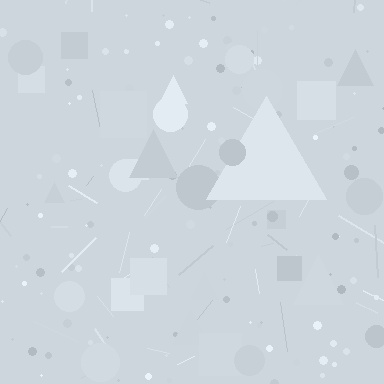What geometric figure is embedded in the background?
A triangle is embedded in the background.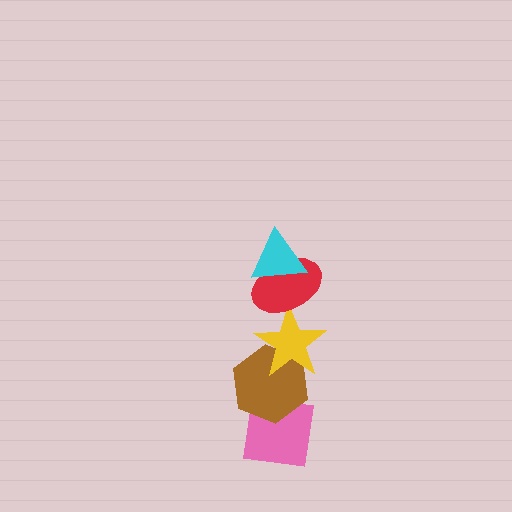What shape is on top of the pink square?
The brown hexagon is on top of the pink square.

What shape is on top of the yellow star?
The red ellipse is on top of the yellow star.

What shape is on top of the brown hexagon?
The yellow star is on top of the brown hexagon.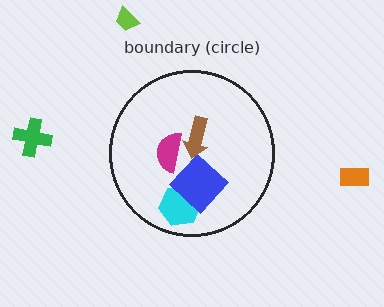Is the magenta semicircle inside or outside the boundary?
Inside.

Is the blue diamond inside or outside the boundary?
Inside.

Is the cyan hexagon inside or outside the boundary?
Inside.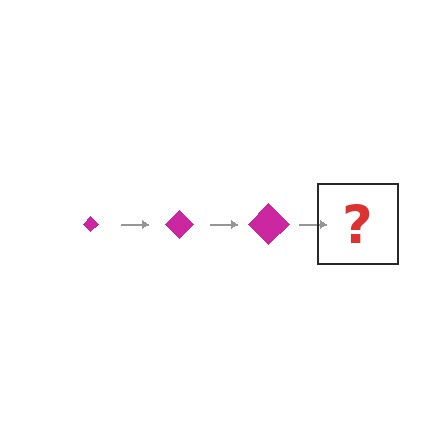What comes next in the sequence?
The next element should be a magenta diamond, larger than the previous one.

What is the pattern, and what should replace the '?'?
The pattern is that the diamond gets progressively larger each step. The '?' should be a magenta diamond, larger than the previous one.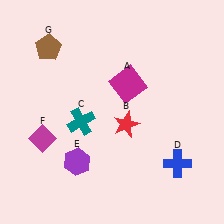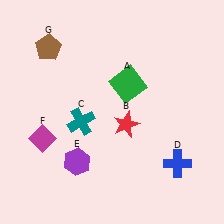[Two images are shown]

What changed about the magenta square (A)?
In Image 1, A is magenta. In Image 2, it changed to green.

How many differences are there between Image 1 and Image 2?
There is 1 difference between the two images.